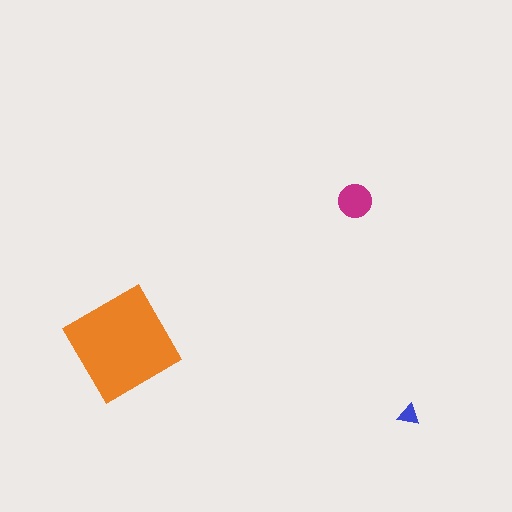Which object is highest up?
The magenta circle is topmost.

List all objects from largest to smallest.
The orange diamond, the magenta circle, the blue triangle.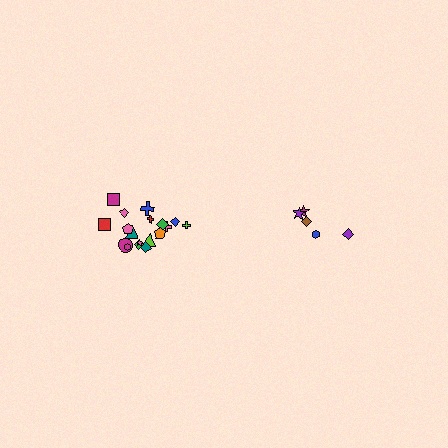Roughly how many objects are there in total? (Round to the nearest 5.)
Roughly 25 objects in total.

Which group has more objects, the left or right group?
The left group.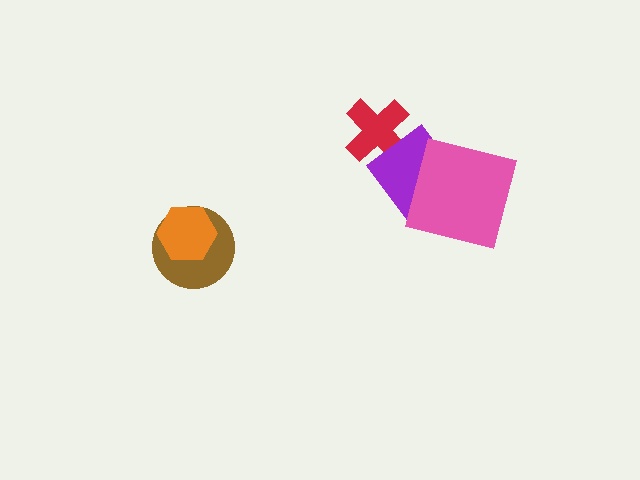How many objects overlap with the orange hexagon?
1 object overlaps with the orange hexagon.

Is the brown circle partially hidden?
Yes, it is partially covered by another shape.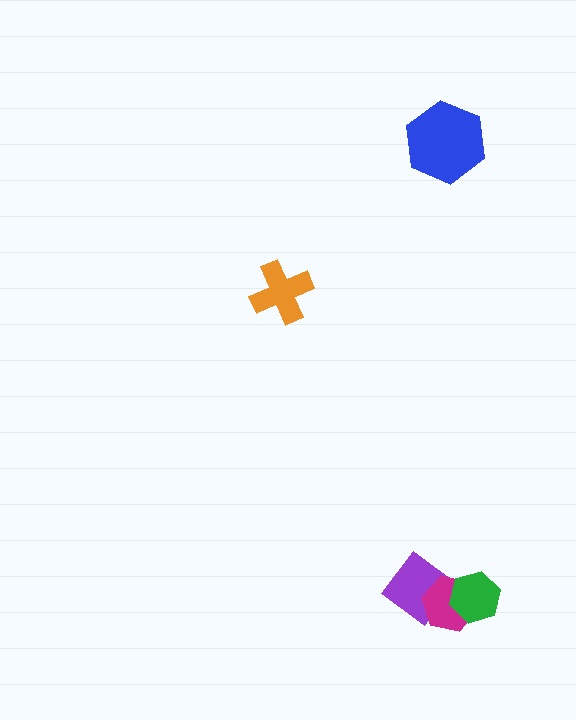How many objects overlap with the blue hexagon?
0 objects overlap with the blue hexagon.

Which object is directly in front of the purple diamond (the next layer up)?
The magenta hexagon is directly in front of the purple diamond.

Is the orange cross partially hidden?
No, no other shape covers it.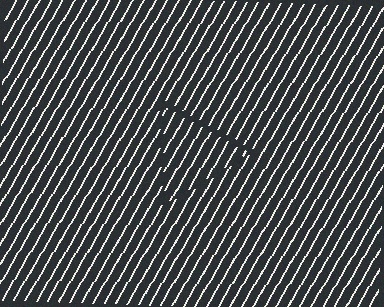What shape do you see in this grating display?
An illusory triangle. The interior of the shape contains the same grating, shifted by half a period — the contour is defined by the phase discontinuity where line-ends from the inner and outer gratings abut.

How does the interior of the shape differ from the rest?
The interior of the shape contains the same grating, shifted by half a period — the contour is defined by the phase discontinuity where line-ends from the inner and outer gratings abut.